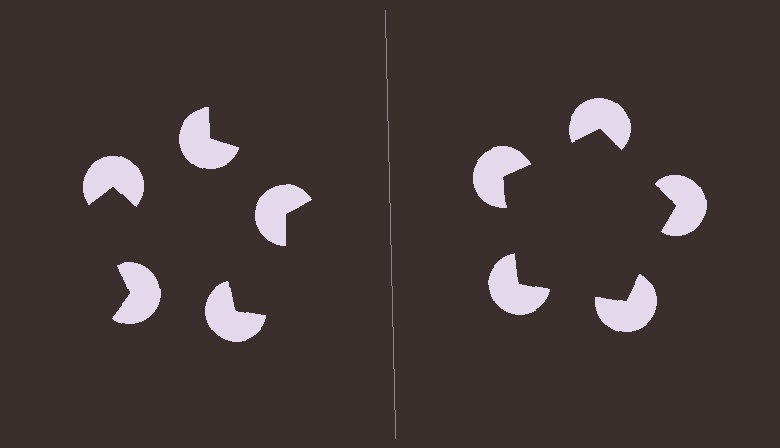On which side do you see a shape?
An illusory pentagon appears on the right side. On the left side the wedge cuts are rotated, so no coherent shape forms.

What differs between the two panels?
The pac-man discs are positioned identically on both sides; only the wedge orientations differ. On the right they align to a pentagon; on the left they are misaligned.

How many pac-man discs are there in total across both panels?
10 — 5 on each side.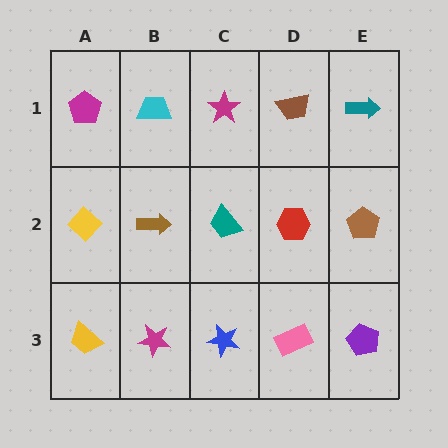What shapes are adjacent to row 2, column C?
A magenta star (row 1, column C), a blue star (row 3, column C), a brown arrow (row 2, column B), a red hexagon (row 2, column D).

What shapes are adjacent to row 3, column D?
A red hexagon (row 2, column D), a blue star (row 3, column C), a purple pentagon (row 3, column E).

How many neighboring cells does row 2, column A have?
3.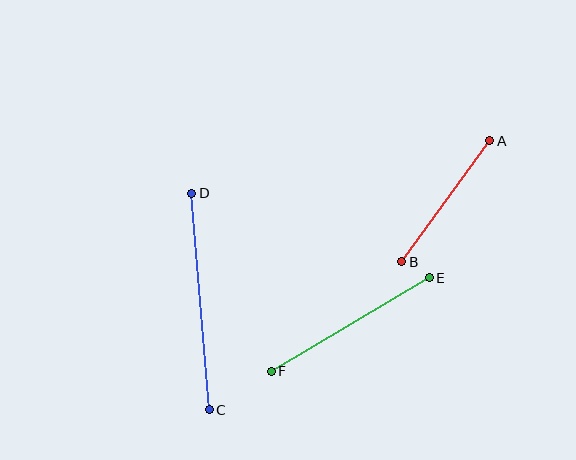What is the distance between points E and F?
The distance is approximately 183 pixels.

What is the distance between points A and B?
The distance is approximately 150 pixels.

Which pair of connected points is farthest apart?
Points C and D are farthest apart.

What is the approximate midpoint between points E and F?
The midpoint is at approximately (350, 325) pixels.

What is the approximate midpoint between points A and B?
The midpoint is at approximately (446, 201) pixels.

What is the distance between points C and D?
The distance is approximately 217 pixels.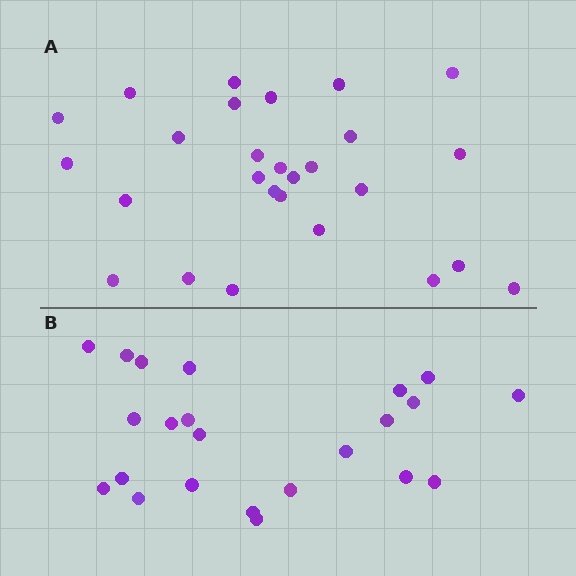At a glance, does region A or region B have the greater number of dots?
Region A (the top region) has more dots.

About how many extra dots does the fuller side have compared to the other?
Region A has about 4 more dots than region B.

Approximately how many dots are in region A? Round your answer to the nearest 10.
About 30 dots. (The exact count is 27, which rounds to 30.)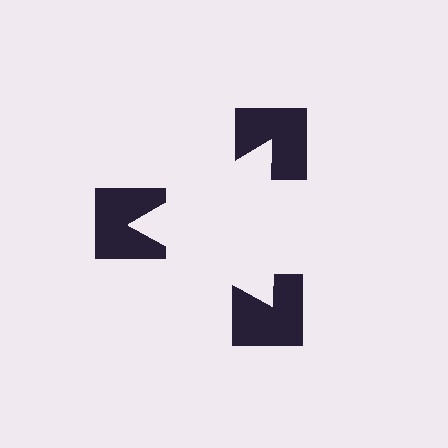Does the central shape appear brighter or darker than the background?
It typically appears slightly brighter than the background, even though no actual brightness change is drawn.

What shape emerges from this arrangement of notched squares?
An illusory triangle — its edges are inferred from the aligned wedge cuts in the notched squares, not physically drawn.